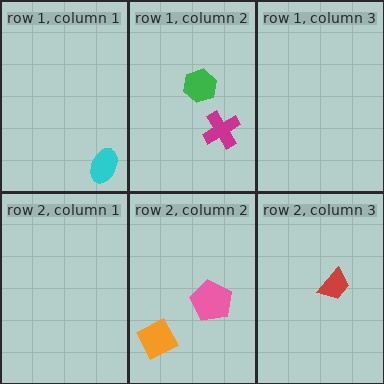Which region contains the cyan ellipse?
The row 1, column 1 region.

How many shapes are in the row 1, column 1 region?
1.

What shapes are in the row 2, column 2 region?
The orange square, the pink pentagon.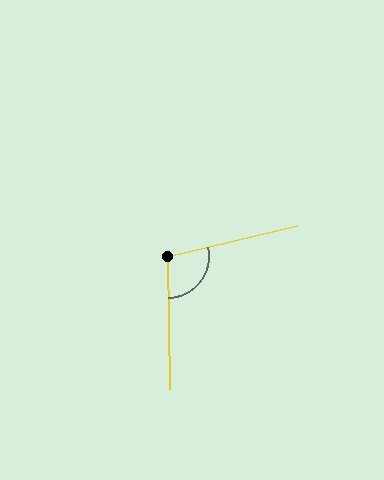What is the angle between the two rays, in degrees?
Approximately 103 degrees.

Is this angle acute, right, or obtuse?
It is obtuse.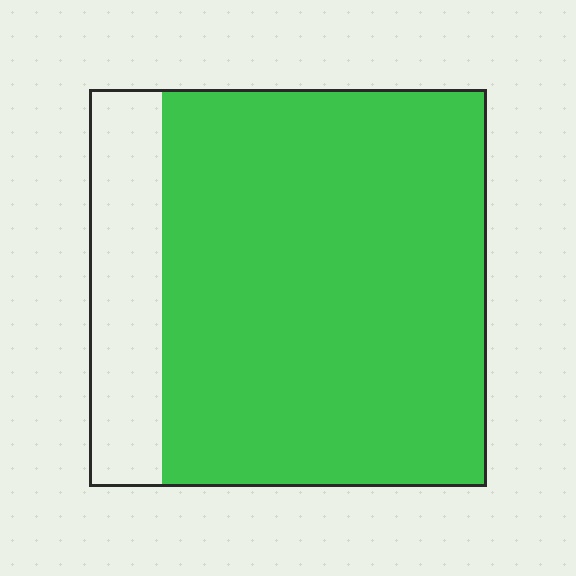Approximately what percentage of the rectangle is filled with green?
Approximately 80%.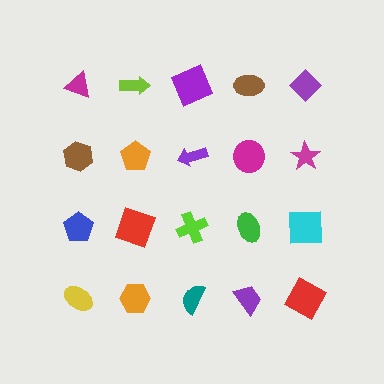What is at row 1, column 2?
A lime arrow.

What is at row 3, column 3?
A lime cross.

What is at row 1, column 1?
A magenta triangle.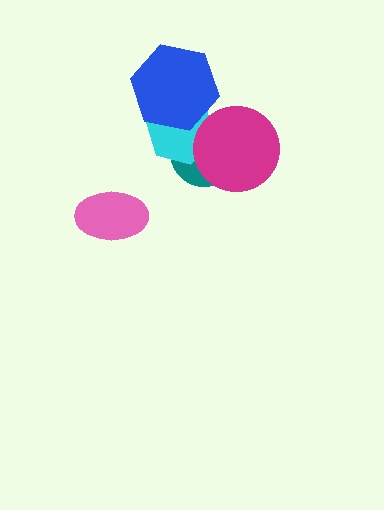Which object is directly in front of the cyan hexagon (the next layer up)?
The blue hexagon is directly in front of the cyan hexagon.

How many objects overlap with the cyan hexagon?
3 objects overlap with the cyan hexagon.